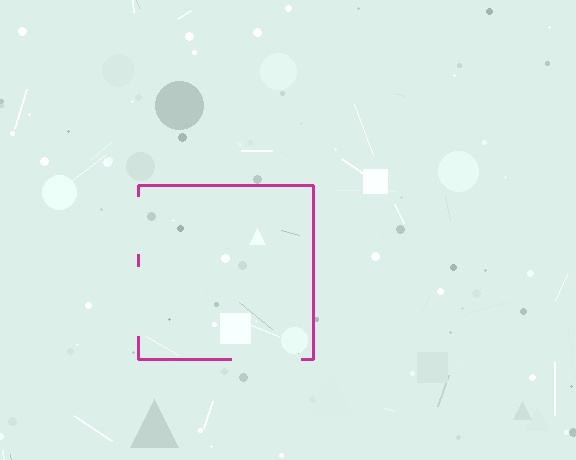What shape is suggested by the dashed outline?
The dashed outline suggests a square.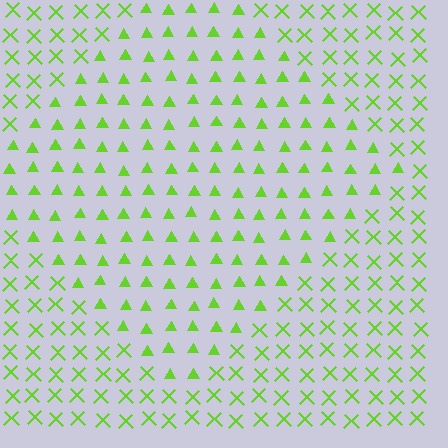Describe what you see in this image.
The image is filled with small lime elements arranged in a uniform grid. A diamond-shaped region contains triangles, while the surrounding area contains X marks. The boundary is defined purely by the change in element shape.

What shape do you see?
I see a diamond.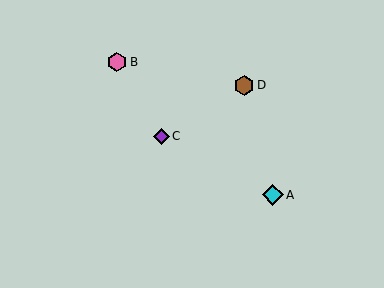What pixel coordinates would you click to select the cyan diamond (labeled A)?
Click at (273, 195) to select the cyan diamond A.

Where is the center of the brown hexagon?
The center of the brown hexagon is at (244, 85).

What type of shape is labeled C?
Shape C is a purple diamond.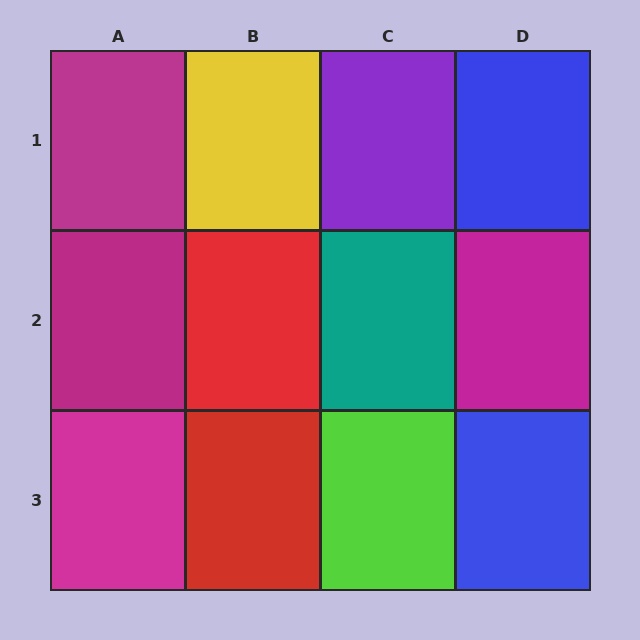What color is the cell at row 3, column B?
Red.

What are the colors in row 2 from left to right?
Magenta, red, teal, magenta.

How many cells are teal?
1 cell is teal.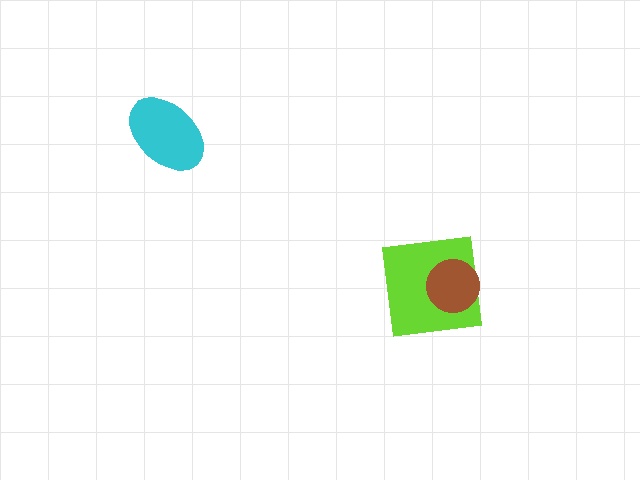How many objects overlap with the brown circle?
1 object overlaps with the brown circle.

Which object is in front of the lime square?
The brown circle is in front of the lime square.